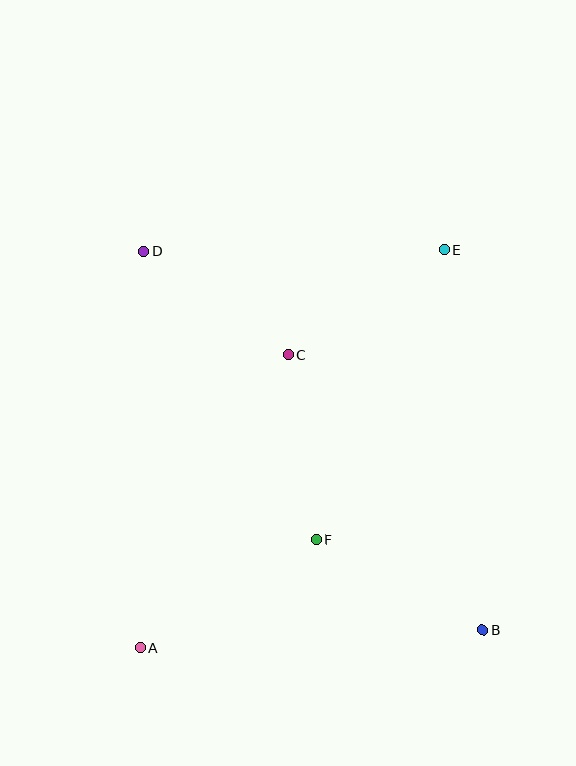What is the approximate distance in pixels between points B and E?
The distance between B and E is approximately 382 pixels.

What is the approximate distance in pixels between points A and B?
The distance between A and B is approximately 344 pixels.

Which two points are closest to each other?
Points C and D are closest to each other.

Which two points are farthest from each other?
Points B and D are farthest from each other.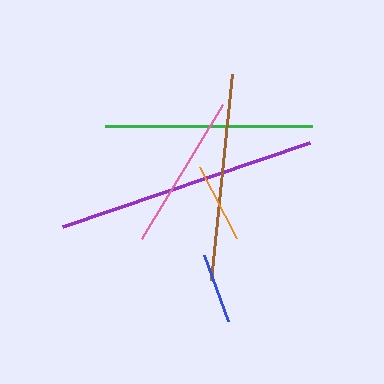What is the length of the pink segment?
The pink segment is approximately 157 pixels long.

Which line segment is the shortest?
The blue line is the shortest at approximately 70 pixels.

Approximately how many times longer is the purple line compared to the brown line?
The purple line is approximately 1.3 times the length of the brown line.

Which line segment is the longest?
The purple line is the longest at approximately 261 pixels.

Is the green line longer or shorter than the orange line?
The green line is longer than the orange line.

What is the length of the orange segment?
The orange segment is approximately 81 pixels long.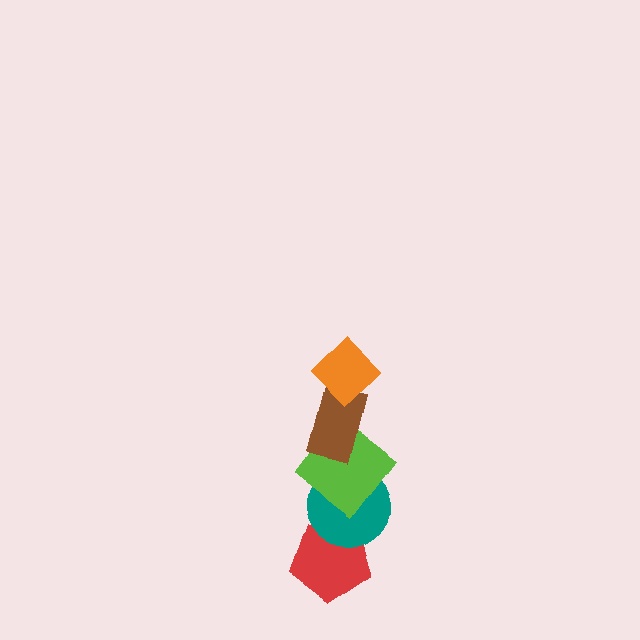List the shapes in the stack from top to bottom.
From top to bottom: the orange diamond, the brown rectangle, the lime diamond, the teal circle, the red pentagon.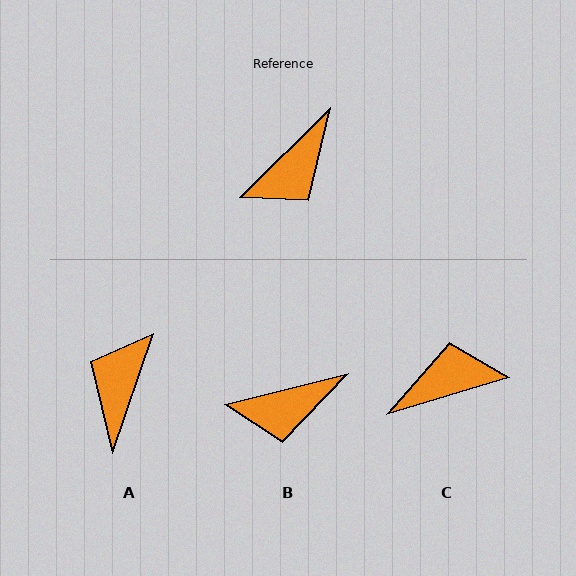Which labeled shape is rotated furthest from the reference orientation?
A, about 153 degrees away.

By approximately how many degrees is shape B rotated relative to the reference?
Approximately 30 degrees clockwise.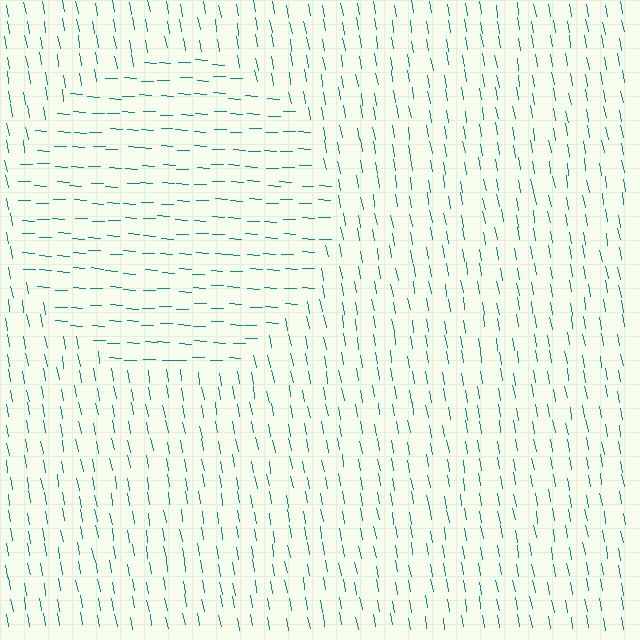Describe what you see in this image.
The image is filled with small teal line segments. A circle region in the image has lines oriented differently from the surrounding lines, creating a visible texture boundary.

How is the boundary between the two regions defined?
The boundary is defined purely by a change in line orientation (approximately 77 degrees difference). All lines are the same color and thickness.